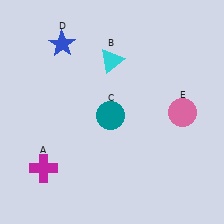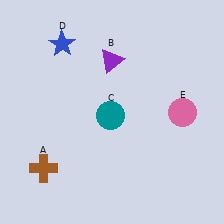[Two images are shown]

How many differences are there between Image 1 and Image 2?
There are 2 differences between the two images.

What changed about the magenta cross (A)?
In Image 1, A is magenta. In Image 2, it changed to brown.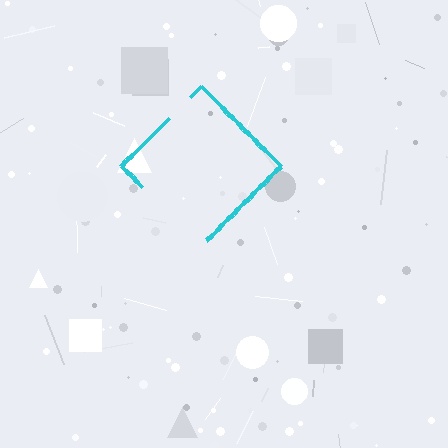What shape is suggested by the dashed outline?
The dashed outline suggests a diamond.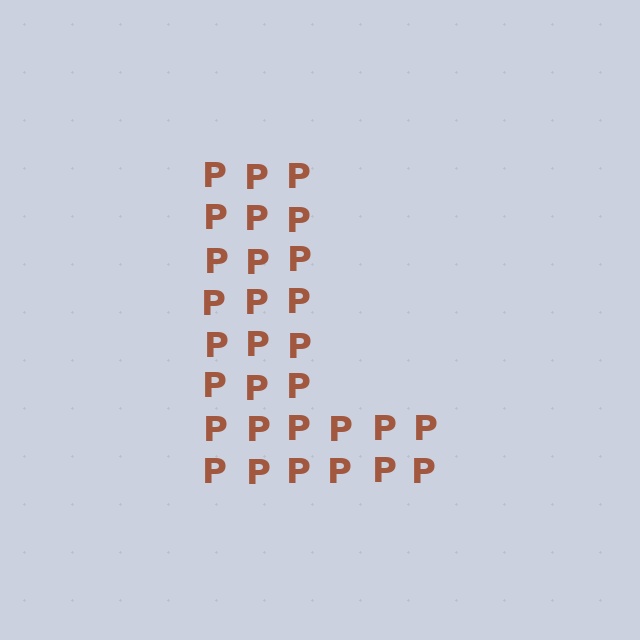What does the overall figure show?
The overall figure shows the letter L.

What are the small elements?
The small elements are letter P's.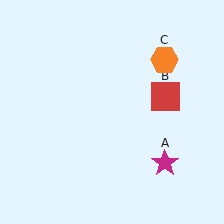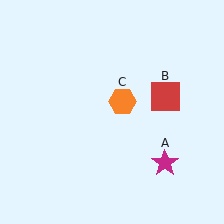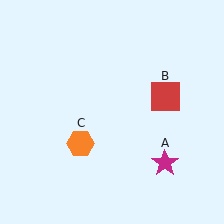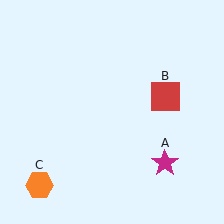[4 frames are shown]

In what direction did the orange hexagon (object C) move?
The orange hexagon (object C) moved down and to the left.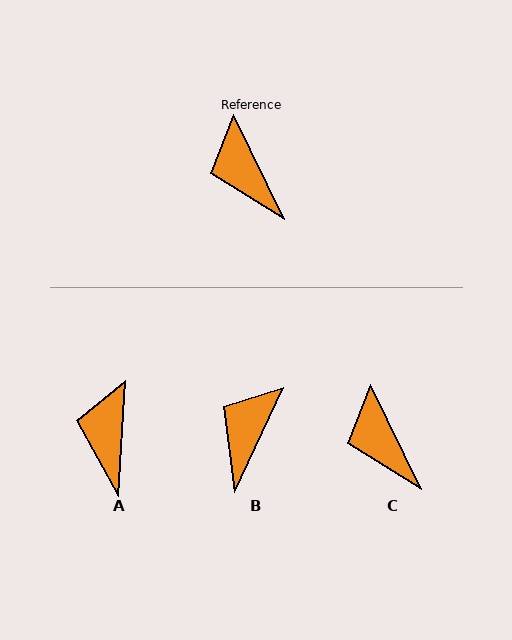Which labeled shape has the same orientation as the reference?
C.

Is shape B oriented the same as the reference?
No, it is off by about 51 degrees.